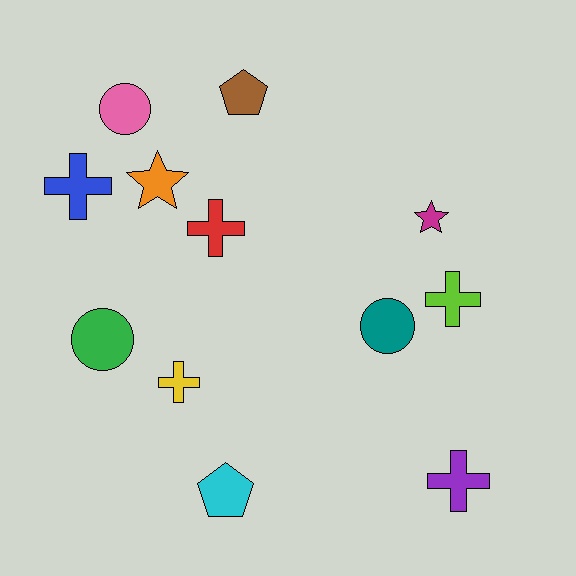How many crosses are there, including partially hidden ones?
There are 5 crosses.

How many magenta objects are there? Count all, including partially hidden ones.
There is 1 magenta object.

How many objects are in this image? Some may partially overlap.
There are 12 objects.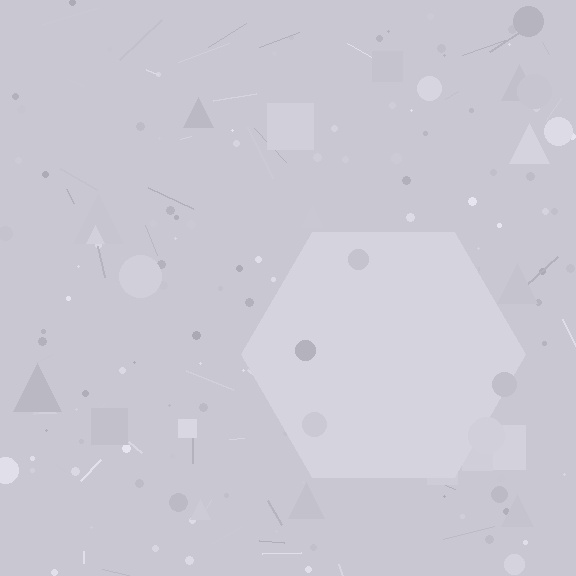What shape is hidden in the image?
A hexagon is hidden in the image.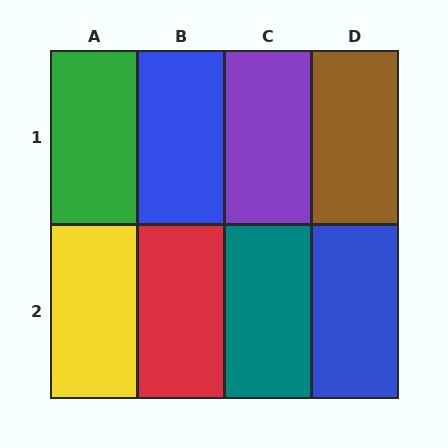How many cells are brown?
1 cell is brown.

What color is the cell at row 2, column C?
Teal.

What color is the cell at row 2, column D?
Blue.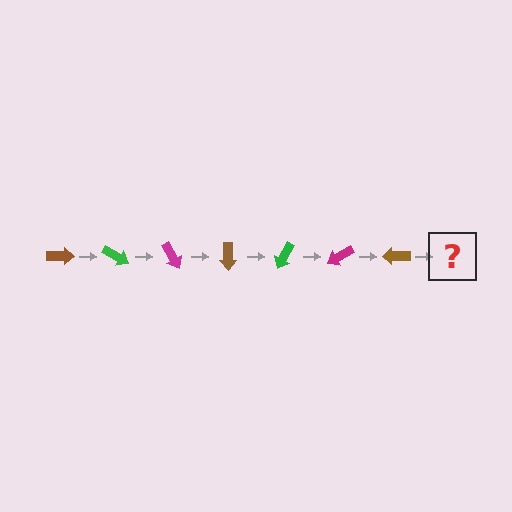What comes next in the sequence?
The next element should be a green arrow, rotated 210 degrees from the start.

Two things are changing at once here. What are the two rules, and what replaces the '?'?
The two rules are that it rotates 30 degrees each step and the color cycles through brown, green, and magenta. The '?' should be a green arrow, rotated 210 degrees from the start.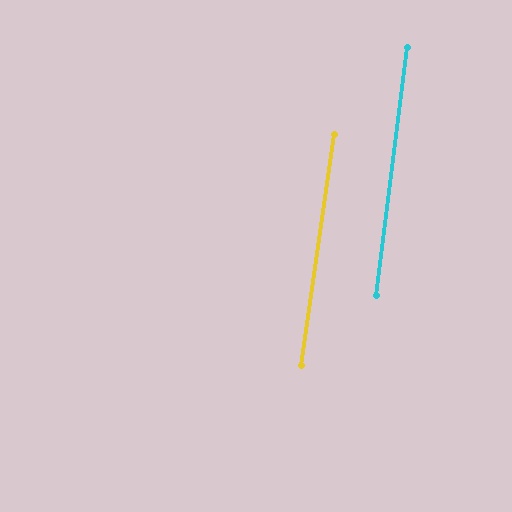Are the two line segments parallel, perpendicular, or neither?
Parallel — their directions differ by only 1.2°.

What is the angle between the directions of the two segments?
Approximately 1 degree.